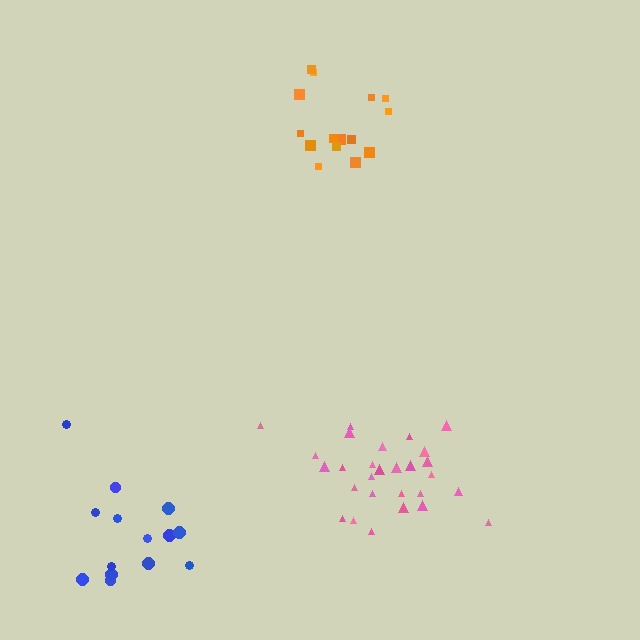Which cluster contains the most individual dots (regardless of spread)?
Pink (28).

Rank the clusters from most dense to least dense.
pink, orange, blue.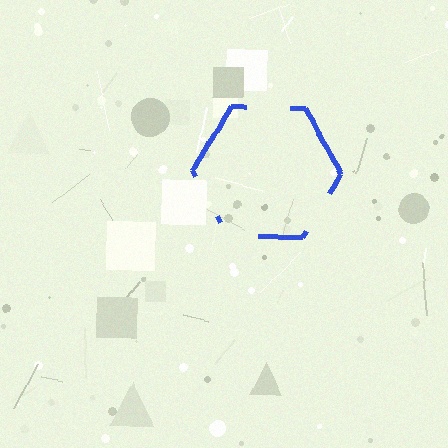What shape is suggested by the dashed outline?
The dashed outline suggests a hexagon.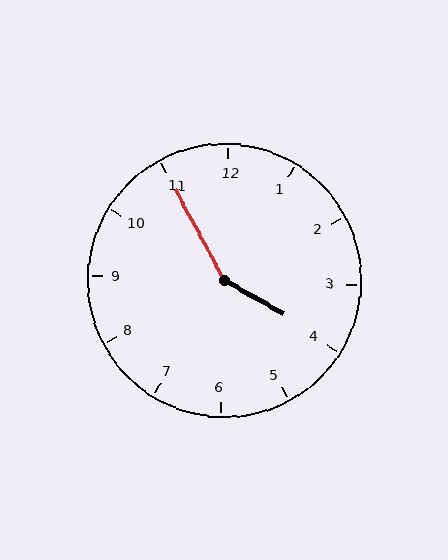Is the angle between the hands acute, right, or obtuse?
It is obtuse.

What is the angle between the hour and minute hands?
Approximately 148 degrees.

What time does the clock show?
3:55.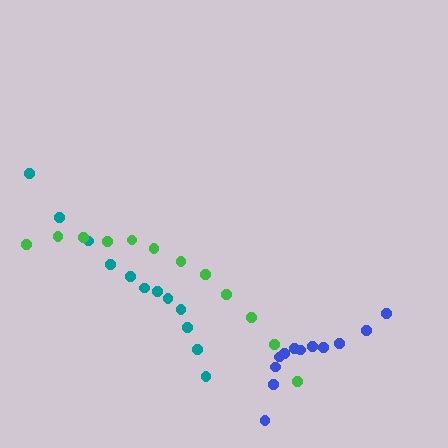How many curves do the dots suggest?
There are 3 distinct paths.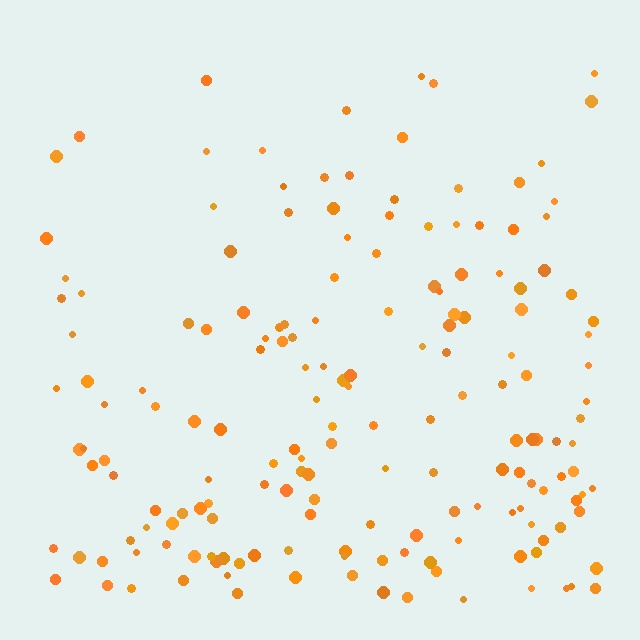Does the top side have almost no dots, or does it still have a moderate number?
Still a moderate number, just noticeably fewer than the bottom.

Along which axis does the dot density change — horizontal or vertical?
Vertical.